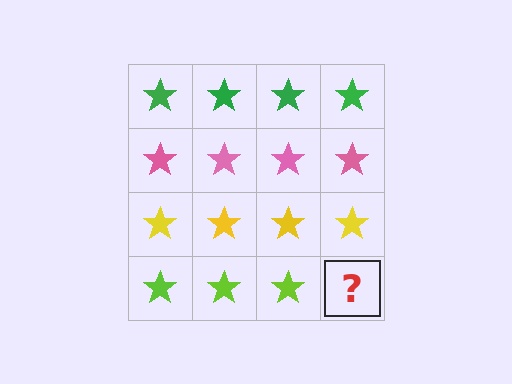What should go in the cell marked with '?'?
The missing cell should contain a lime star.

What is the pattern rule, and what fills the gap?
The rule is that each row has a consistent color. The gap should be filled with a lime star.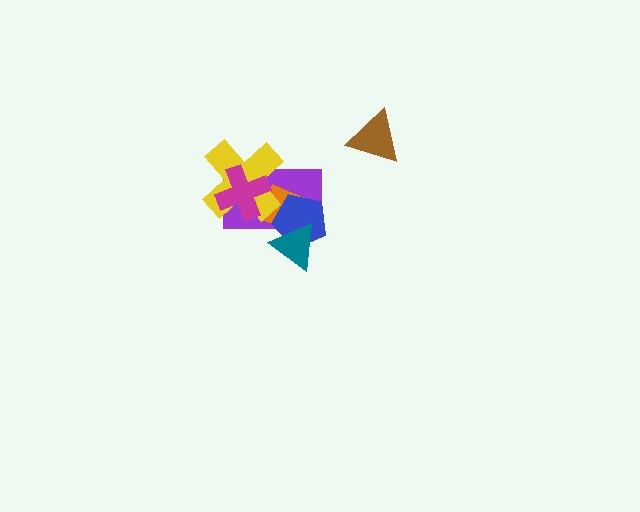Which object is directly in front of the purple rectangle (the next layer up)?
The orange diamond is directly in front of the purple rectangle.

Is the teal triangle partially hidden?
No, no other shape covers it.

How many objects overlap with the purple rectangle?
5 objects overlap with the purple rectangle.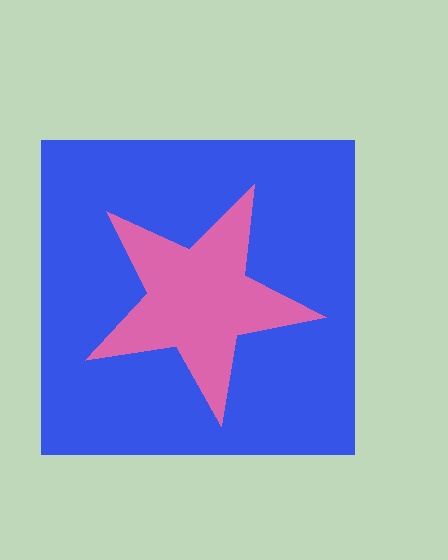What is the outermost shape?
The blue square.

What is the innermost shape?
The pink star.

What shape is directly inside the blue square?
The pink star.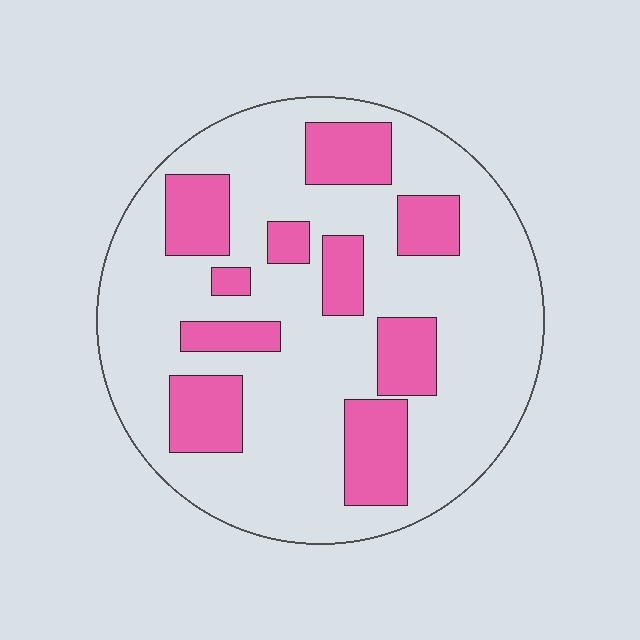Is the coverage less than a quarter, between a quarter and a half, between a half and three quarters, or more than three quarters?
Between a quarter and a half.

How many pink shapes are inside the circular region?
10.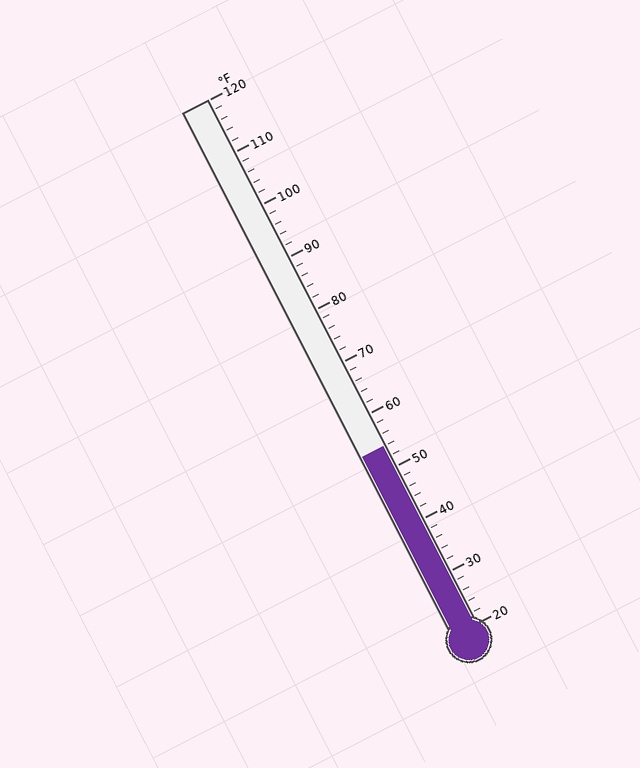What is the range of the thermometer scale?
The thermometer scale ranges from 20°F to 120°F.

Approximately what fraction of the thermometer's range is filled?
The thermometer is filled to approximately 35% of its range.